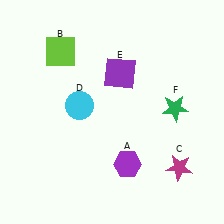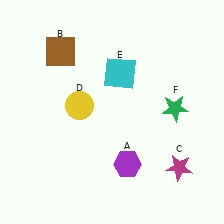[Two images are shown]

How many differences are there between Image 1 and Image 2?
There are 3 differences between the two images.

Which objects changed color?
B changed from lime to brown. D changed from cyan to yellow. E changed from purple to cyan.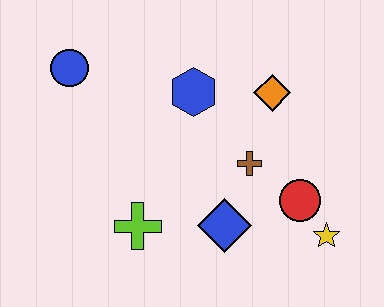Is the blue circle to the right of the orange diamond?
No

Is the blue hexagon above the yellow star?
Yes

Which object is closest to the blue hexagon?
The orange diamond is closest to the blue hexagon.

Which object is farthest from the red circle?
The blue circle is farthest from the red circle.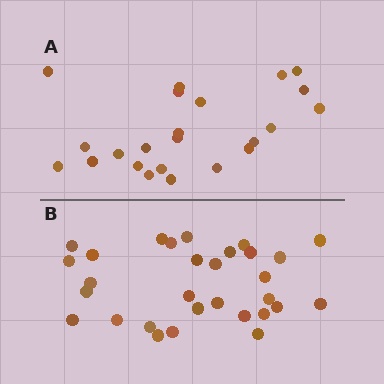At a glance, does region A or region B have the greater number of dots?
Region B (the bottom region) has more dots.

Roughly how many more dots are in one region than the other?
Region B has roughly 8 or so more dots than region A.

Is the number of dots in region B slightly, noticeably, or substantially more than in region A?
Region B has noticeably more, but not dramatically so. The ratio is roughly 1.3 to 1.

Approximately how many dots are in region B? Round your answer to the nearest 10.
About 30 dots.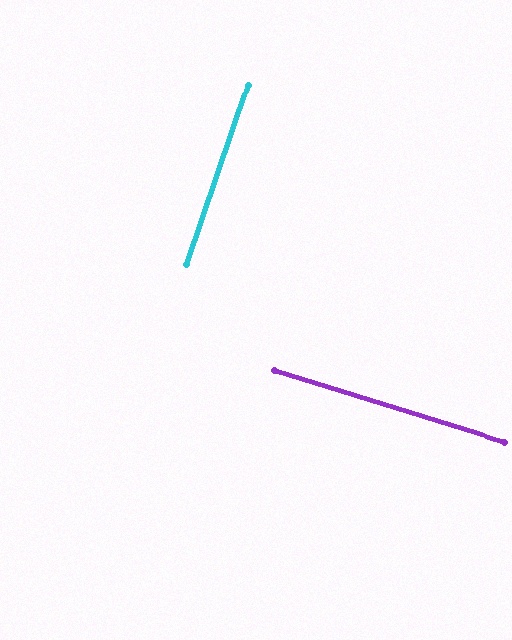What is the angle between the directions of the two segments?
Approximately 88 degrees.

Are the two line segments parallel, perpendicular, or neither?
Perpendicular — they meet at approximately 88°.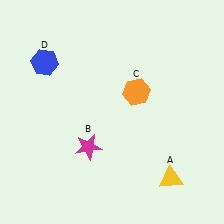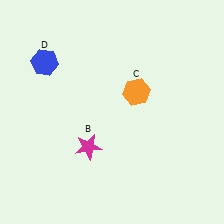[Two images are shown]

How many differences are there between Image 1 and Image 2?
There is 1 difference between the two images.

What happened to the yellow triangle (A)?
The yellow triangle (A) was removed in Image 2. It was in the bottom-right area of Image 1.